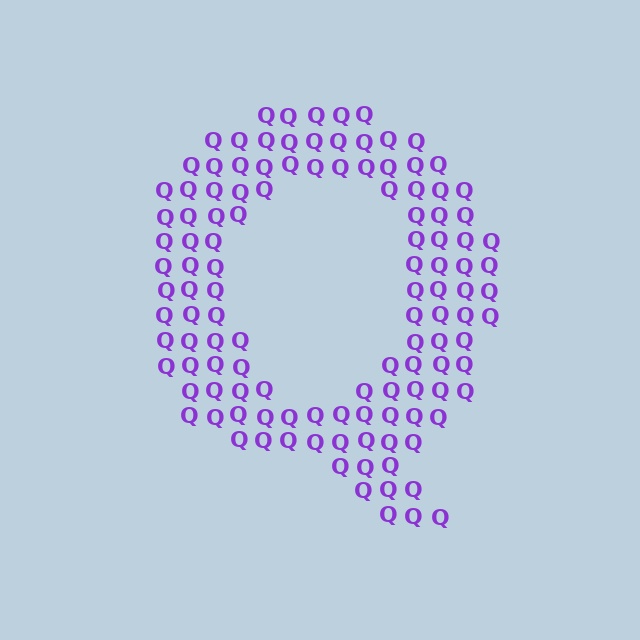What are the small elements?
The small elements are letter Q's.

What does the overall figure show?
The overall figure shows the letter Q.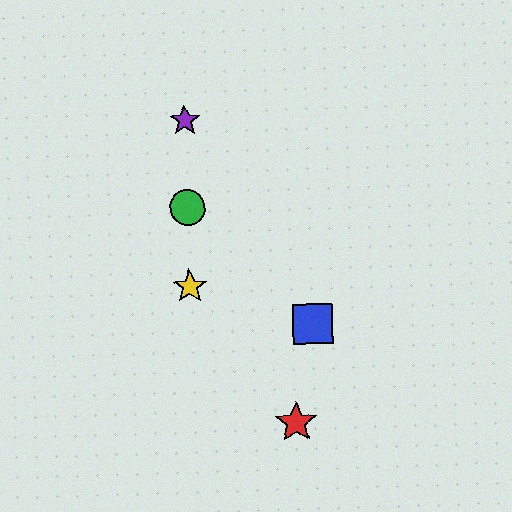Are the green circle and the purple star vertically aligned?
Yes, both are at x≈187.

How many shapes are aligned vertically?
3 shapes (the green circle, the yellow star, the purple star) are aligned vertically.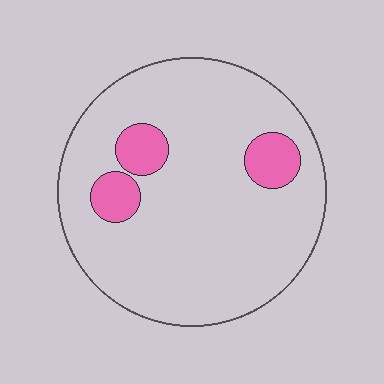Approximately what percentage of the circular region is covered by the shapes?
Approximately 10%.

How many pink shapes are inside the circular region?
3.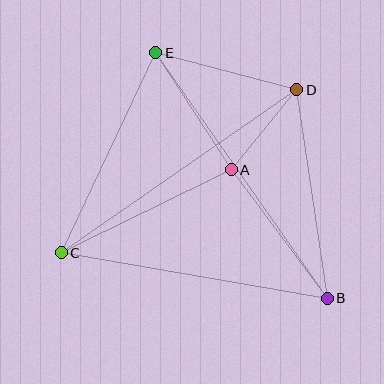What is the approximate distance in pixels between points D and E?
The distance between D and E is approximately 146 pixels.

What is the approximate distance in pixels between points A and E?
The distance between A and E is approximately 140 pixels.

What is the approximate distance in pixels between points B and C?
The distance between B and C is approximately 270 pixels.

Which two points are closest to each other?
Points A and D are closest to each other.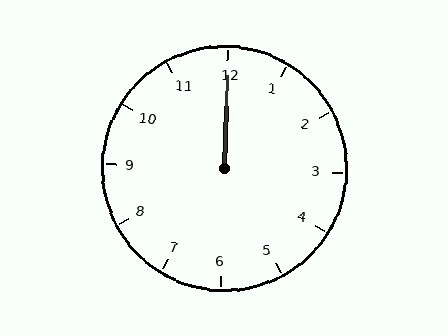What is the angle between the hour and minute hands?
Approximately 0 degrees.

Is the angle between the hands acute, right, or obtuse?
It is acute.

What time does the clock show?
12:00.